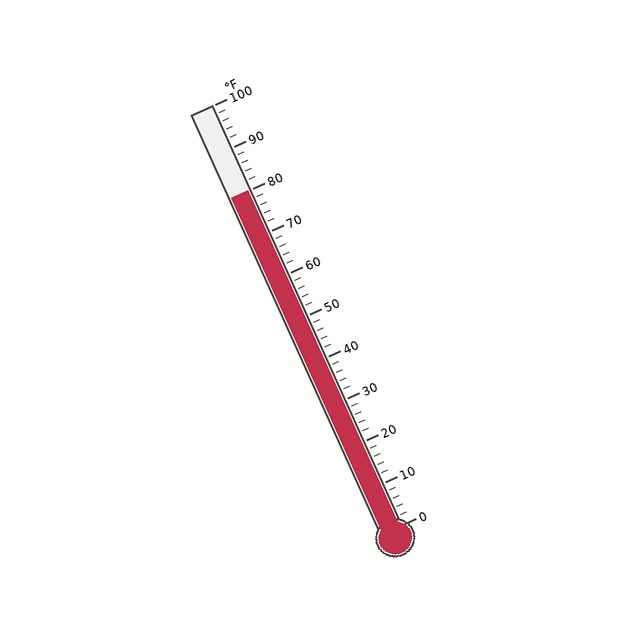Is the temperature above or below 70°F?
The temperature is above 70°F.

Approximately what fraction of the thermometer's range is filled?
The thermometer is filled to approximately 80% of its range.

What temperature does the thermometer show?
The thermometer shows approximately 80°F.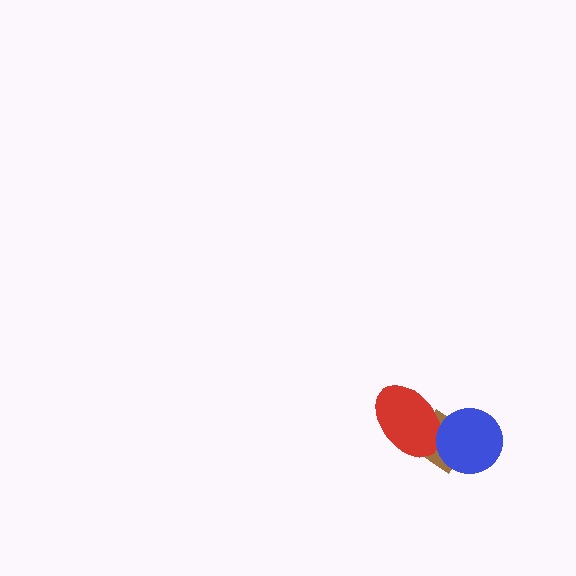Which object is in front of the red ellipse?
The blue circle is in front of the red ellipse.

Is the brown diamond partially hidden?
Yes, it is partially covered by another shape.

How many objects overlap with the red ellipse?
2 objects overlap with the red ellipse.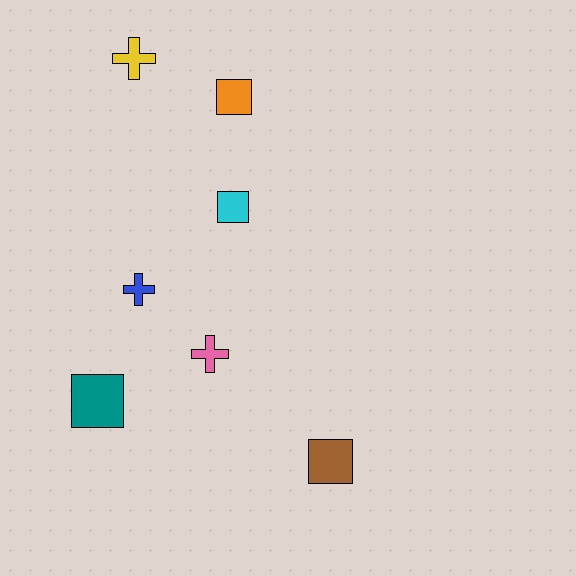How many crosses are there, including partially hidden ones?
There are 3 crosses.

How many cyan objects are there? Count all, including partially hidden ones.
There is 1 cyan object.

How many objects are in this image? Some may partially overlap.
There are 7 objects.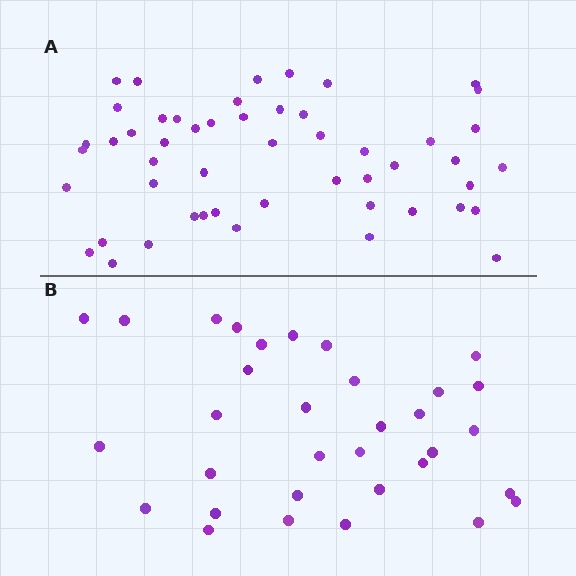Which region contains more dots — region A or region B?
Region A (the top region) has more dots.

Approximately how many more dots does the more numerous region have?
Region A has approximately 20 more dots than region B.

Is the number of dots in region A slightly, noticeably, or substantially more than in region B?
Region A has substantially more. The ratio is roughly 1.5 to 1.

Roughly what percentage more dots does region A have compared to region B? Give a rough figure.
About 55% more.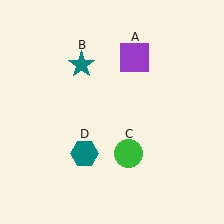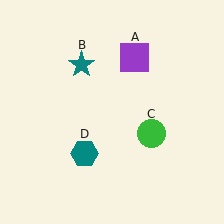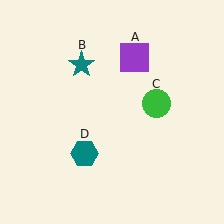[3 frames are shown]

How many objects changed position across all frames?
1 object changed position: green circle (object C).